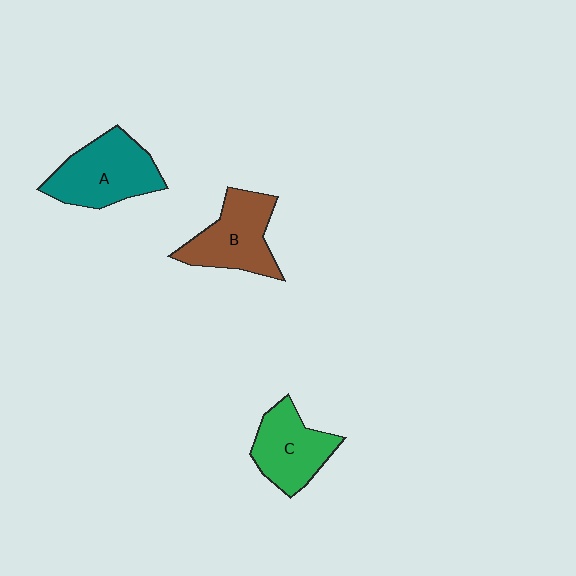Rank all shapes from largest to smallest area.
From largest to smallest: A (teal), B (brown), C (green).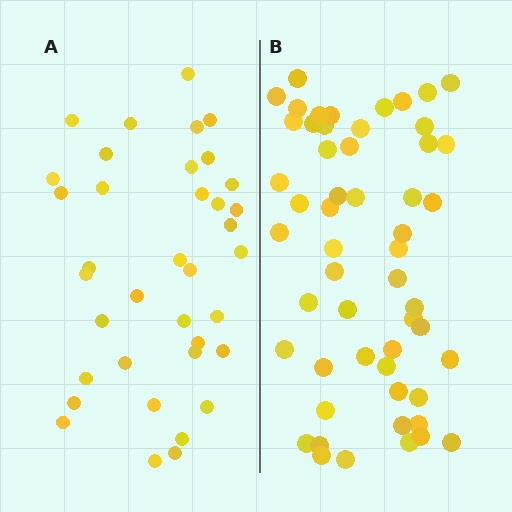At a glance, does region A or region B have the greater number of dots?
Region B (the right region) has more dots.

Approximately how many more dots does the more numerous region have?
Region B has approximately 15 more dots than region A.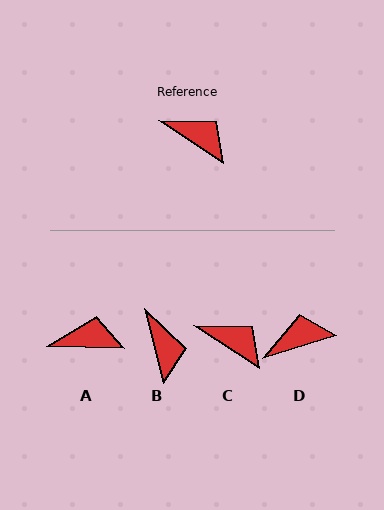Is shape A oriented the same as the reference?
No, it is off by about 32 degrees.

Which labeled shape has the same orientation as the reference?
C.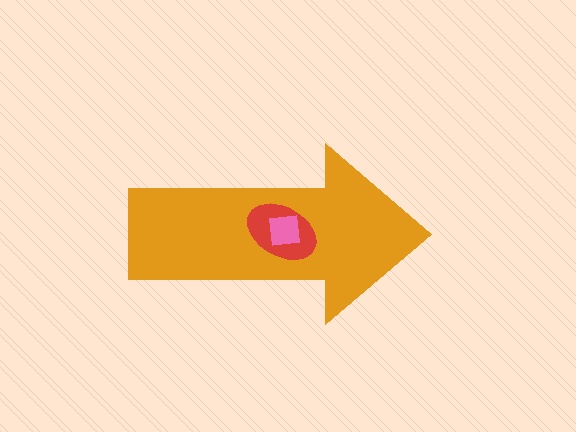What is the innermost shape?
The pink square.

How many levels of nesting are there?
3.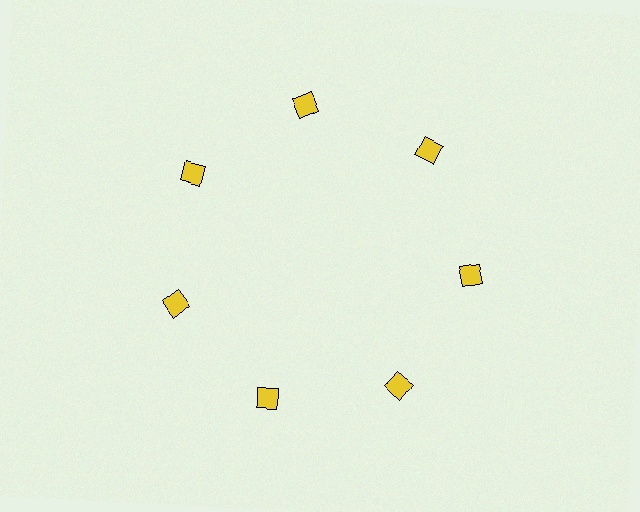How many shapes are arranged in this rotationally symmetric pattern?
There are 7 shapes, arranged in 7 groups of 1.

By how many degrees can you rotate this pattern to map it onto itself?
The pattern maps onto itself every 51 degrees of rotation.